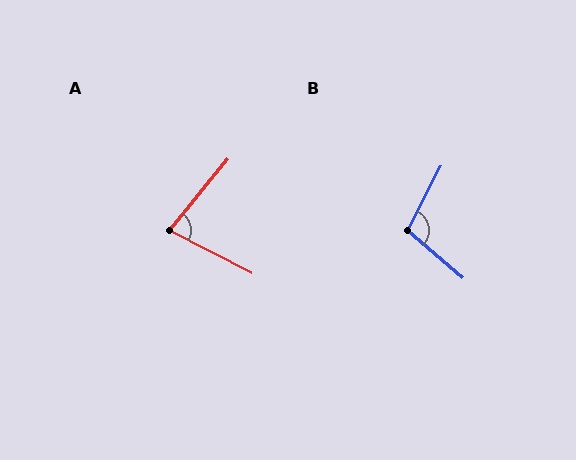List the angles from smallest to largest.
A (78°), B (103°).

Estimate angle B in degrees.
Approximately 103 degrees.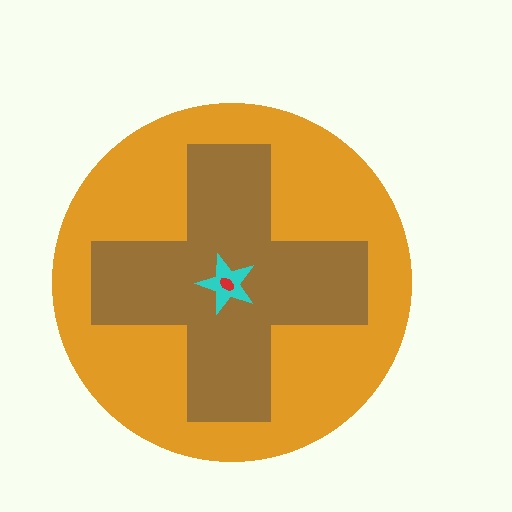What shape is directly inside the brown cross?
The cyan star.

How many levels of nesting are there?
4.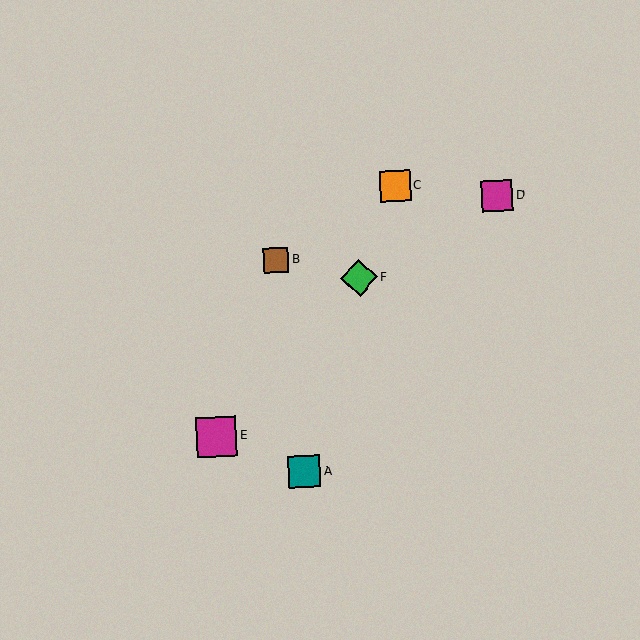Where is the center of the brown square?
The center of the brown square is at (276, 260).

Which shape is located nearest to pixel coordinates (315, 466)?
The teal square (labeled A) at (304, 472) is nearest to that location.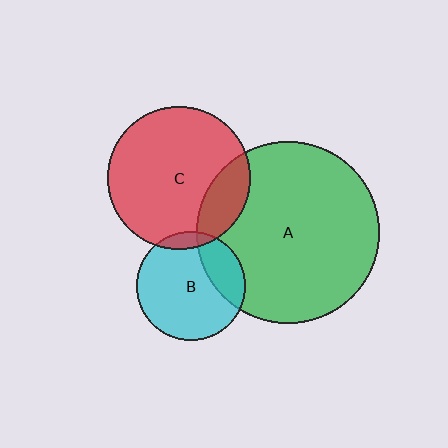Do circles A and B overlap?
Yes.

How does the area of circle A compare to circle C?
Approximately 1.6 times.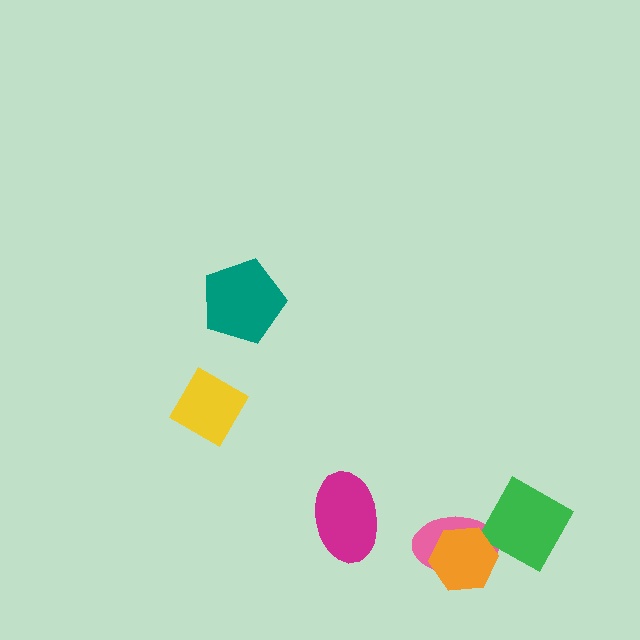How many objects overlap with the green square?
0 objects overlap with the green square.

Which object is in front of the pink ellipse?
The orange hexagon is in front of the pink ellipse.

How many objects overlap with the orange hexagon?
1 object overlaps with the orange hexagon.